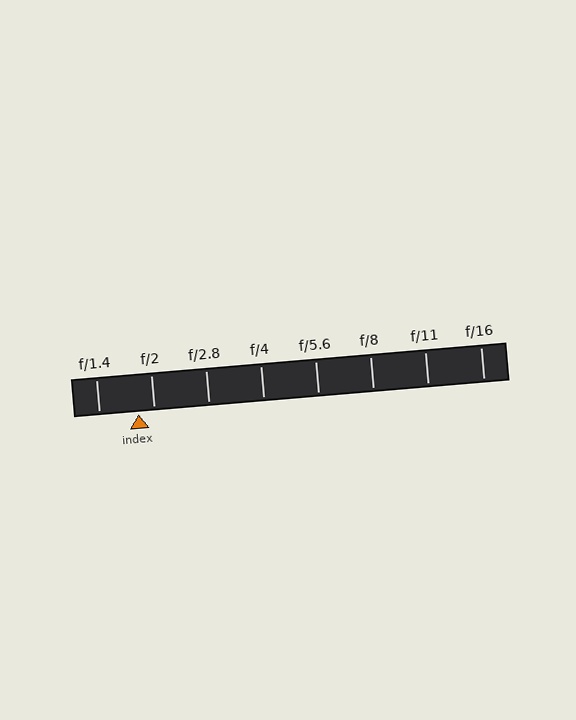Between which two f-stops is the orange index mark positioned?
The index mark is between f/1.4 and f/2.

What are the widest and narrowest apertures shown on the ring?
The widest aperture shown is f/1.4 and the narrowest is f/16.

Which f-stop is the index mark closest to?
The index mark is closest to f/2.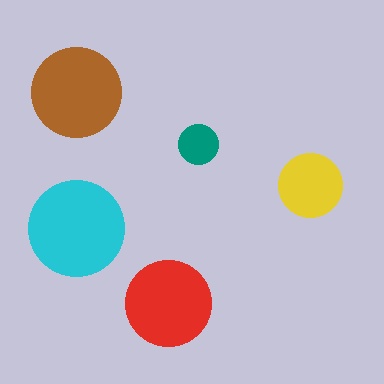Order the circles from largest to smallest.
the cyan one, the brown one, the red one, the yellow one, the teal one.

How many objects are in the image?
There are 5 objects in the image.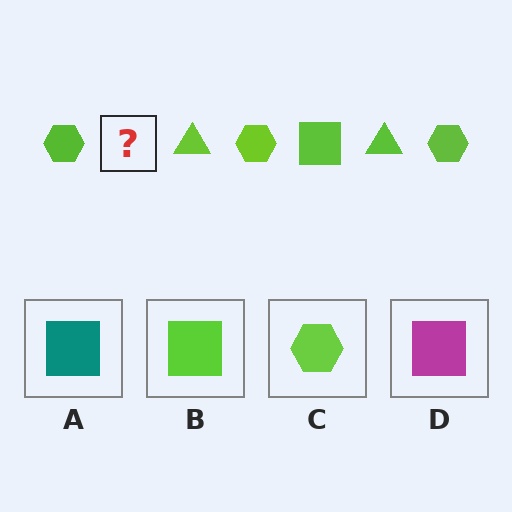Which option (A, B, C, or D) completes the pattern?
B.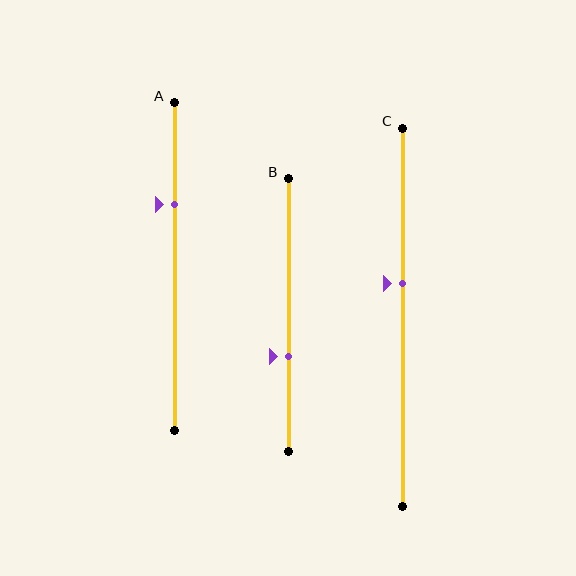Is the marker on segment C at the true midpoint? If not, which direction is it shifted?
No, the marker on segment C is shifted upward by about 9% of the segment length.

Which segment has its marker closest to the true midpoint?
Segment C has its marker closest to the true midpoint.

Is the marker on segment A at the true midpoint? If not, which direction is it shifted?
No, the marker on segment A is shifted upward by about 19% of the segment length.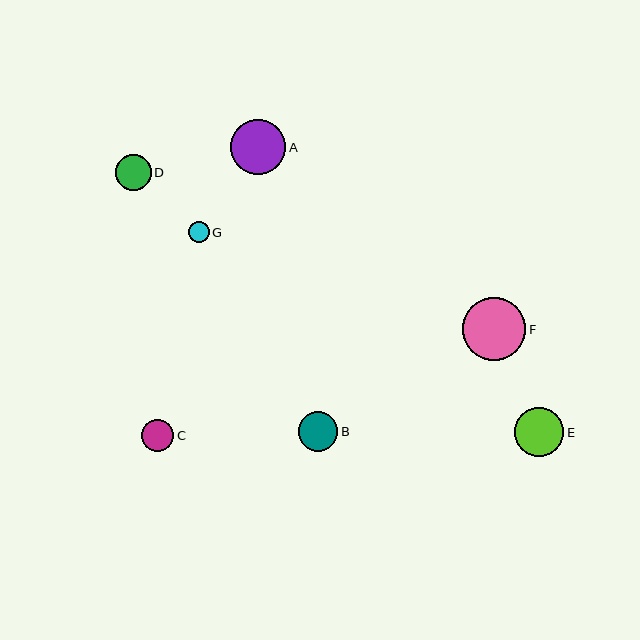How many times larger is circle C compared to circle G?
Circle C is approximately 1.5 times the size of circle G.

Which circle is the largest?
Circle F is the largest with a size of approximately 64 pixels.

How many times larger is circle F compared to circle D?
Circle F is approximately 1.8 times the size of circle D.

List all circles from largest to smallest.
From largest to smallest: F, A, E, B, D, C, G.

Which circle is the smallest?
Circle G is the smallest with a size of approximately 21 pixels.